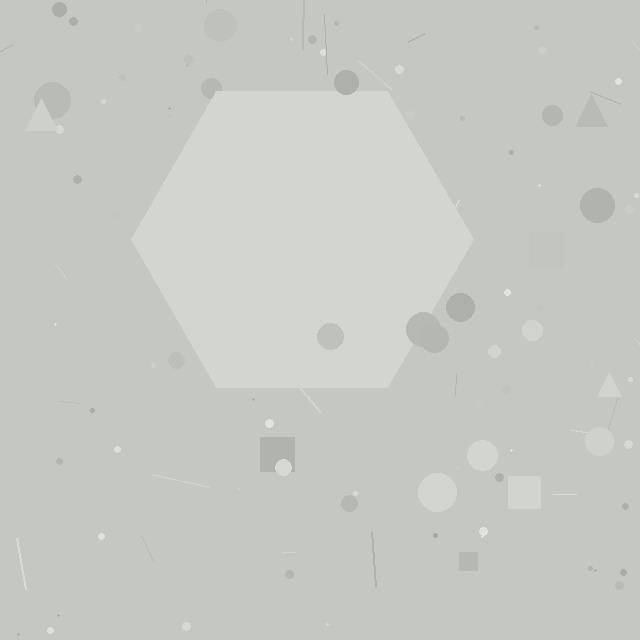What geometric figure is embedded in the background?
A hexagon is embedded in the background.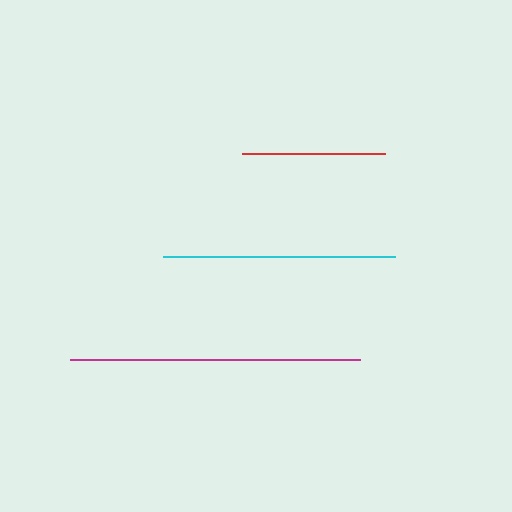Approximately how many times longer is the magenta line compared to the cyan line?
The magenta line is approximately 1.3 times the length of the cyan line.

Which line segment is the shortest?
The red line is the shortest at approximately 143 pixels.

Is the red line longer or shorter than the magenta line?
The magenta line is longer than the red line.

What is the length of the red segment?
The red segment is approximately 143 pixels long.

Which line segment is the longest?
The magenta line is the longest at approximately 290 pixels.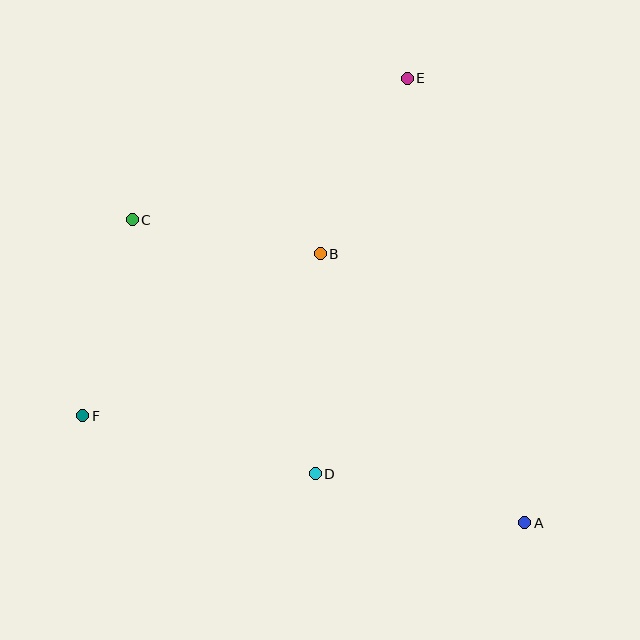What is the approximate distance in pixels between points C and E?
The distance between C and E is approximately 309 pixels.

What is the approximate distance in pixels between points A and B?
The distance between A and B is approximately 338 pixels.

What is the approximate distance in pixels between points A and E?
The distance between A and E is approximately 460 pixels.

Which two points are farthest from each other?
Points A and C are farthest from each other.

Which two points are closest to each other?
Points B and C are closest to each other.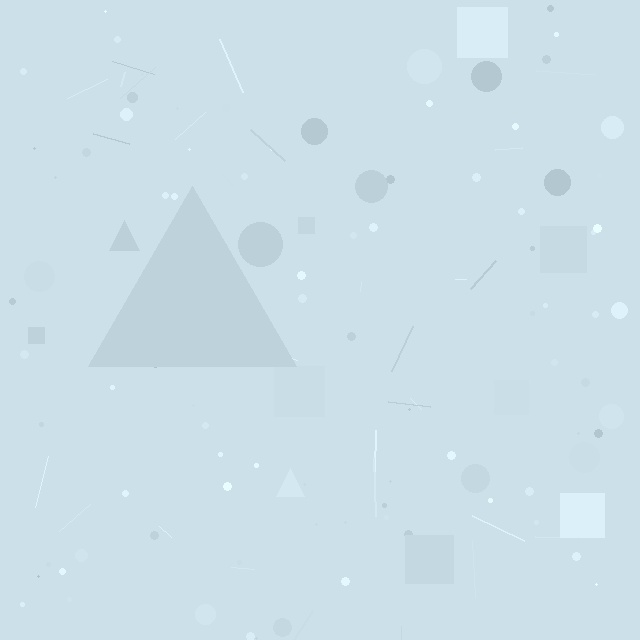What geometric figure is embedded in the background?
A triangle is embedded in the background.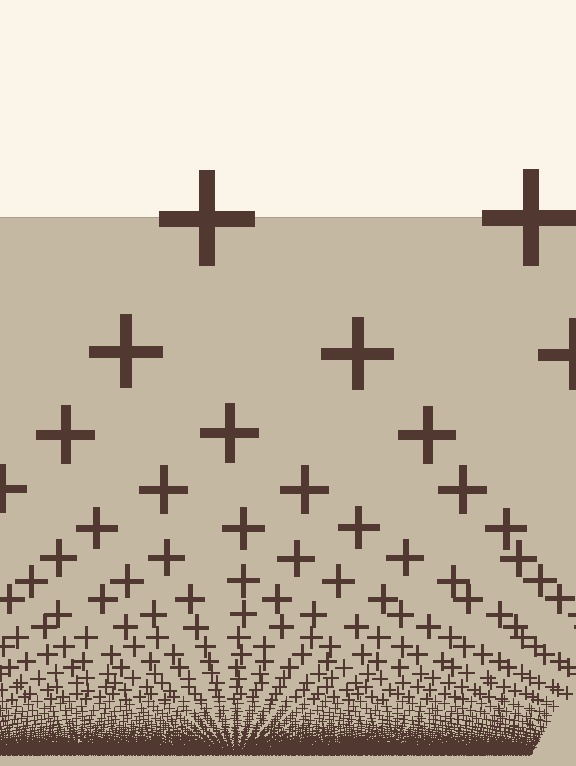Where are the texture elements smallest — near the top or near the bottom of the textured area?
Near the bottom.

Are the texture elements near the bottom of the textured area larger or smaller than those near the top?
Smaller. The gradient is inverted — elements near the bottom are smaller and denser.